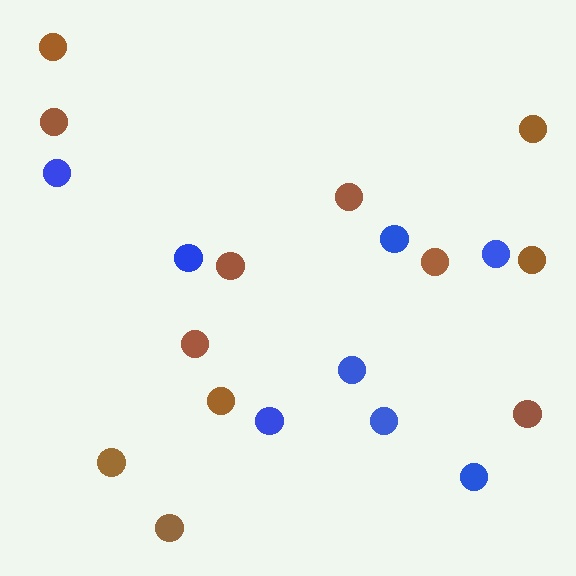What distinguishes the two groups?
There are 2 groups: one group of brown circles (12) and one group of blue circles (8).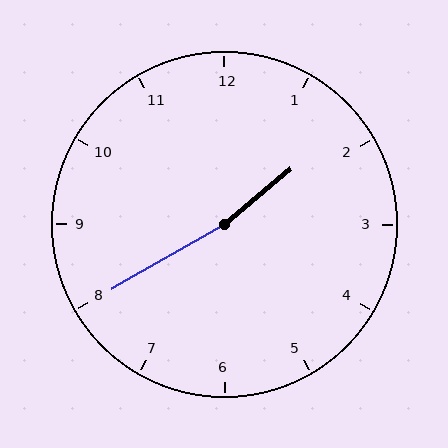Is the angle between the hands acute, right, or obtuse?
It is obtuse.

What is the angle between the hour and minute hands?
Approximately 170 degrees.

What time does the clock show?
1:40.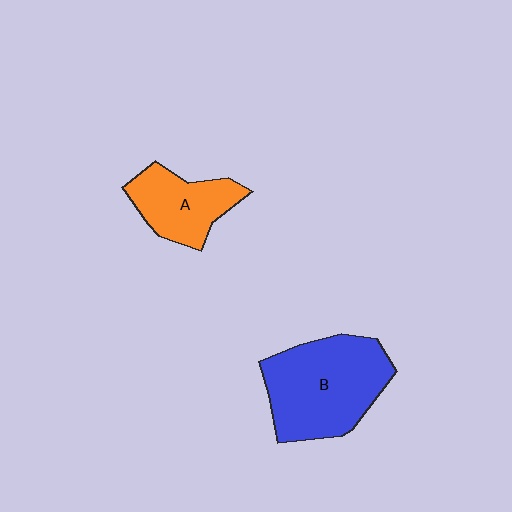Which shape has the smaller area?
Shape A (orange).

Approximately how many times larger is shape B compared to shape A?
Approximately 1.7 times.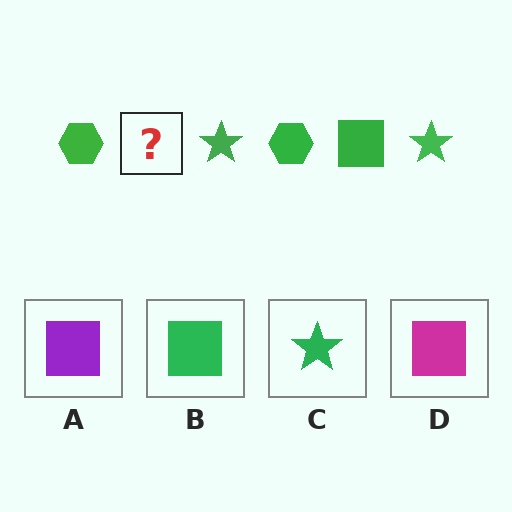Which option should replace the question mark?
Option B.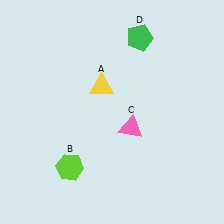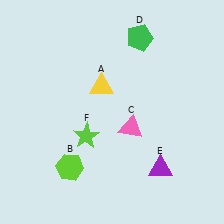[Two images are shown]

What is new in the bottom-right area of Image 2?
A purple triangle (E) was added in the bottom-right area of Image 2.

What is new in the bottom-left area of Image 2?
A lime star (F) was added in the bottom-left area of Image 2.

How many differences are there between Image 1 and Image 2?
There are 2 differences between the two images.